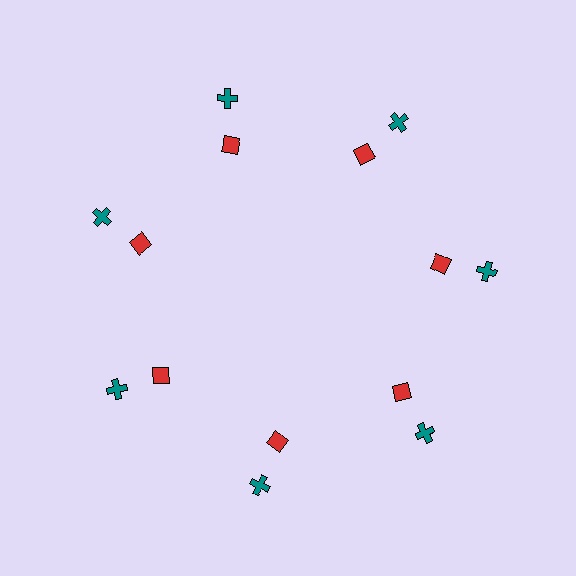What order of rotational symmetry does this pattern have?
This pattern has 7-fold rotational symmetry.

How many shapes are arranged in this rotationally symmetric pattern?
There are 14 shapes, arranged in 7 groups of 2.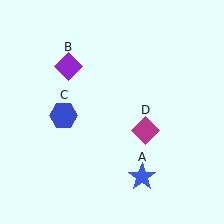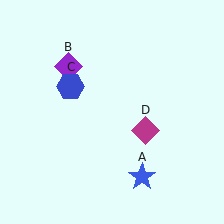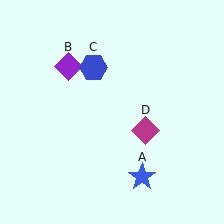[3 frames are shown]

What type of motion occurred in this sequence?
The blue hexagon (object C) rotated clockwise around the center of the scene.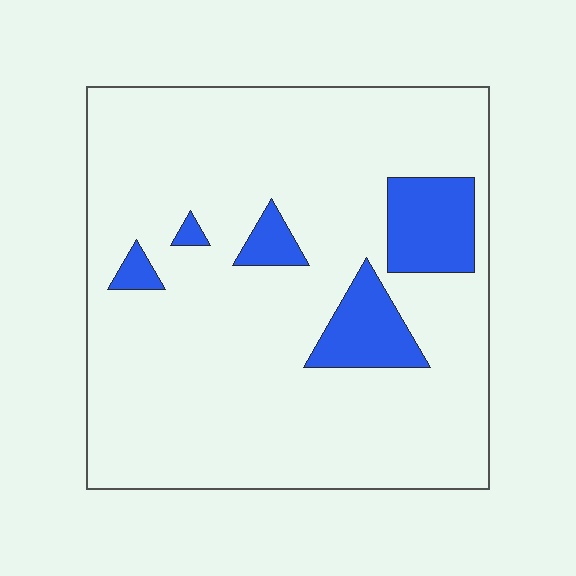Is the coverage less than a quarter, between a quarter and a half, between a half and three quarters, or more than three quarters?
Less than a quarter.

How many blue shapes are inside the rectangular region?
5.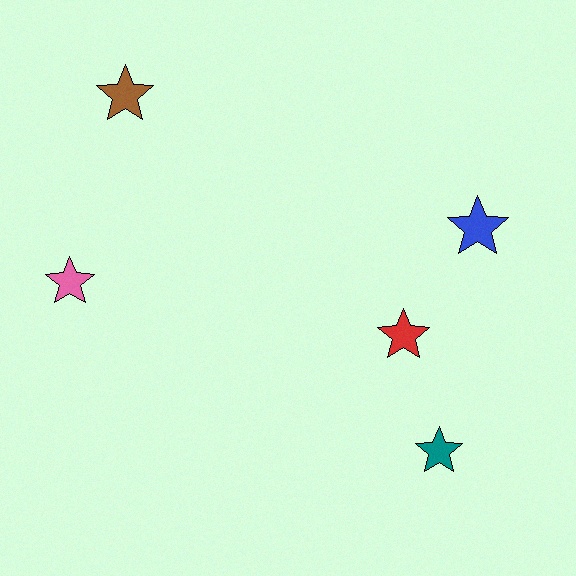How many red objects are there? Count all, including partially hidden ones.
There is 1 red object.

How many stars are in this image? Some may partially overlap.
There are 5 stars.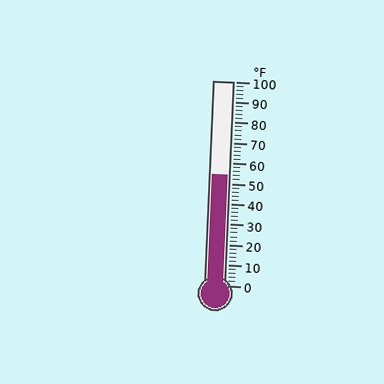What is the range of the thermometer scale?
The thermometer scale ranges from 0°F to 100°F.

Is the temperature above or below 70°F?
The temperature is below 70°F.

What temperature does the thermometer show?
The thermometer shows approximately 54°F.